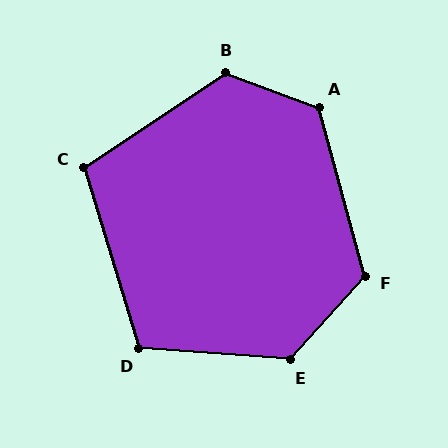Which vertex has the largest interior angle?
E, at approximately 128 degrees.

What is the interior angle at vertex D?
Approximately 111 degrees (obtuse).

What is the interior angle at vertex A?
Approximately 125 degrees (obtuse).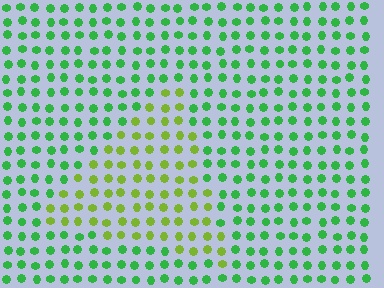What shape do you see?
I see a triangle.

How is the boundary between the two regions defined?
The boundary is defined purely by a slight shift in hue (about 42 degrees). Spacing, size, and orientation are identical on both sides.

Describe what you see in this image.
The image is filled with small green elements in a uniform arrangement. A triangle-shaped region is visible where the elements are tinted to a slightly different hue, forming a subtle color boundary.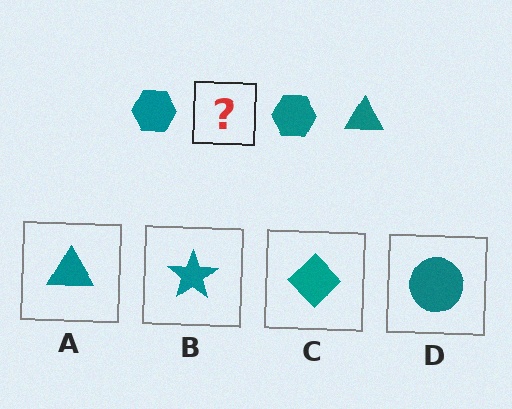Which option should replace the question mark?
Option A.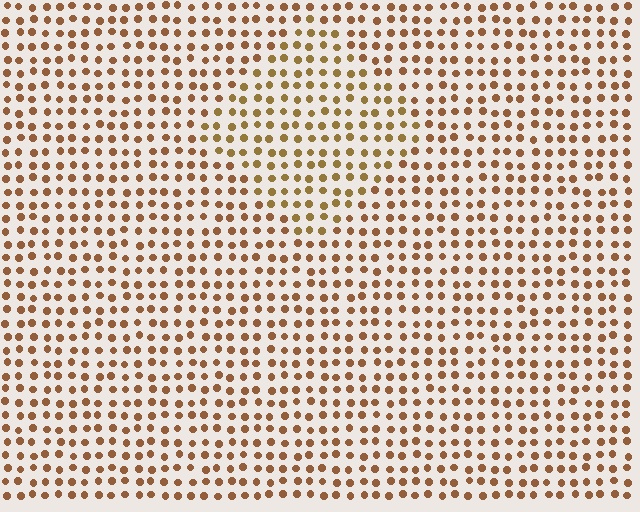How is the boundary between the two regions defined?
The boundary is defined purely by a slight shift in hue (about 20 degrees). Spacing, size, and orientation are identical on both sides.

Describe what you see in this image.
The image is filled with small brown elements in a uniform arrangement. A diamond-shaped region is visible where the elements are tinted to a slightly different hue, forming a subtle color boundary.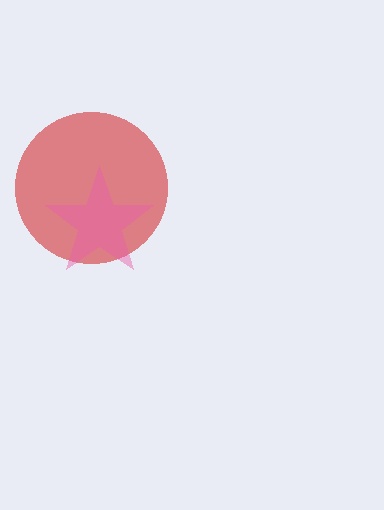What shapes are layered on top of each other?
The layered shapes are: a red circle, a pink star.